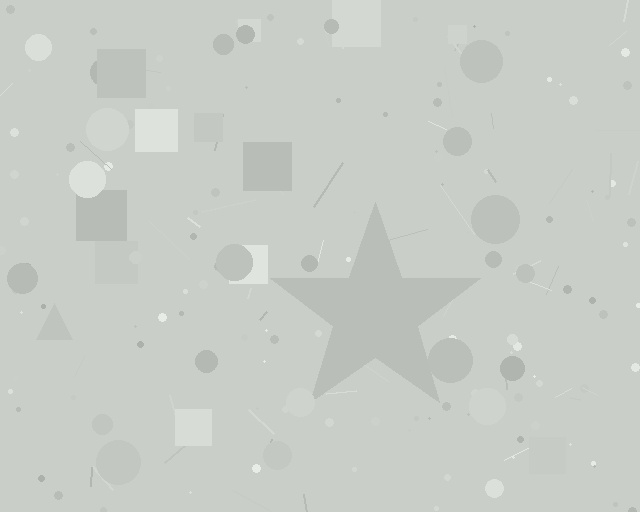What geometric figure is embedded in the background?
A star is embedded in the background.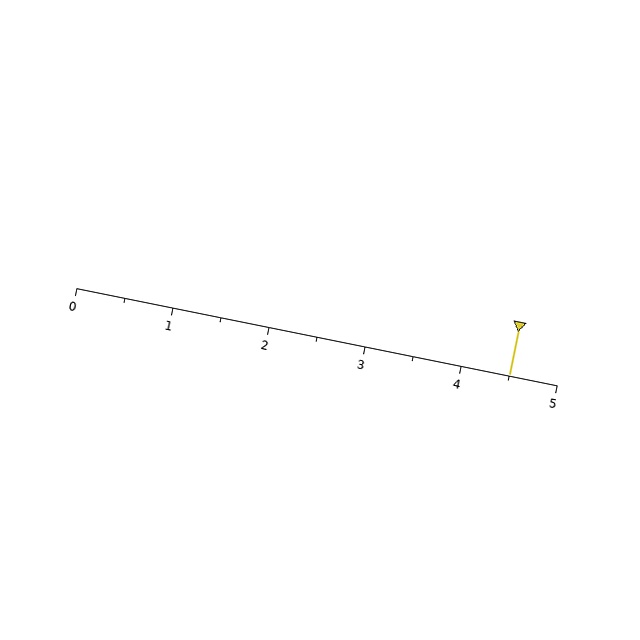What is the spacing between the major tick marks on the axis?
The major ticks are spaced 1 apart.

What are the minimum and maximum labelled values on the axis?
The axis runs from 0 to 5.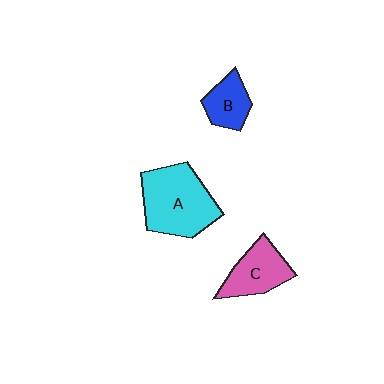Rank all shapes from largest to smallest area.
From largest to smallest: A (cyan), C (pink), B (blue).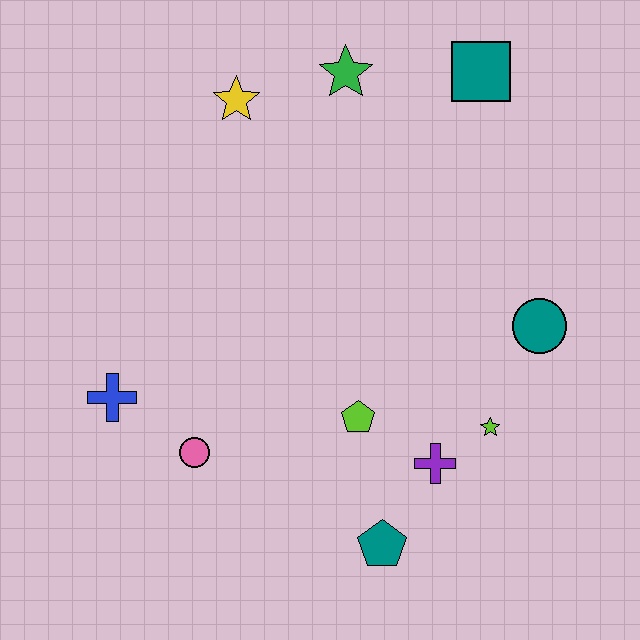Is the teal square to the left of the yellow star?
No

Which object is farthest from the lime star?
The yellow star is farthest from the lime star.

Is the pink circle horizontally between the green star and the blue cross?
Yes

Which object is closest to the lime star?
The purple cross is closest to the lime star.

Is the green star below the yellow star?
No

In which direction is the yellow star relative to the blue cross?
The yellow star is above the blue cross.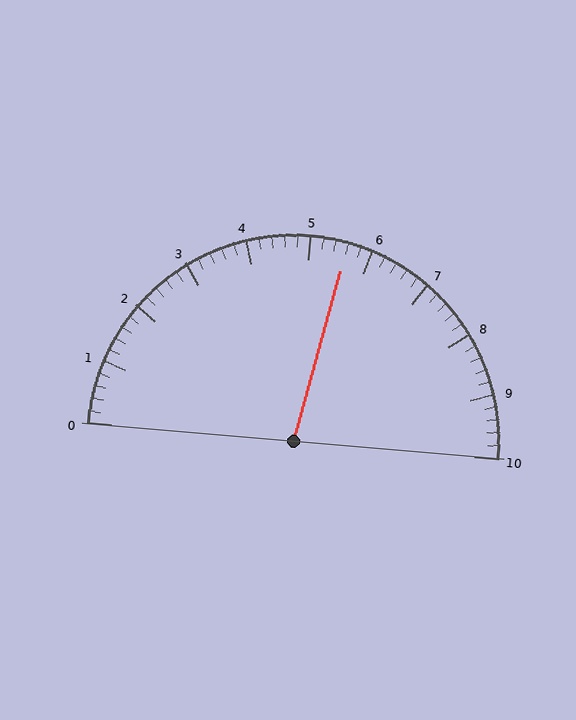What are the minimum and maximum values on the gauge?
The gauge ranges from 0 to 10.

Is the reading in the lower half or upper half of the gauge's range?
The reading is in the upper half of the range (0 to 10).